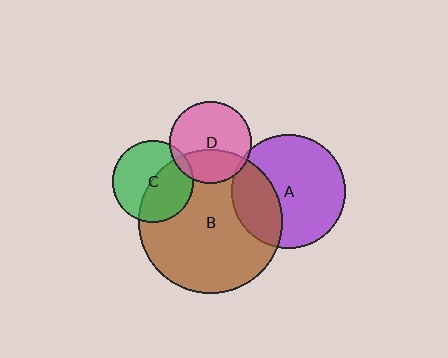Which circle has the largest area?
Circle B (brown).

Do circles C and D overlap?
Yes.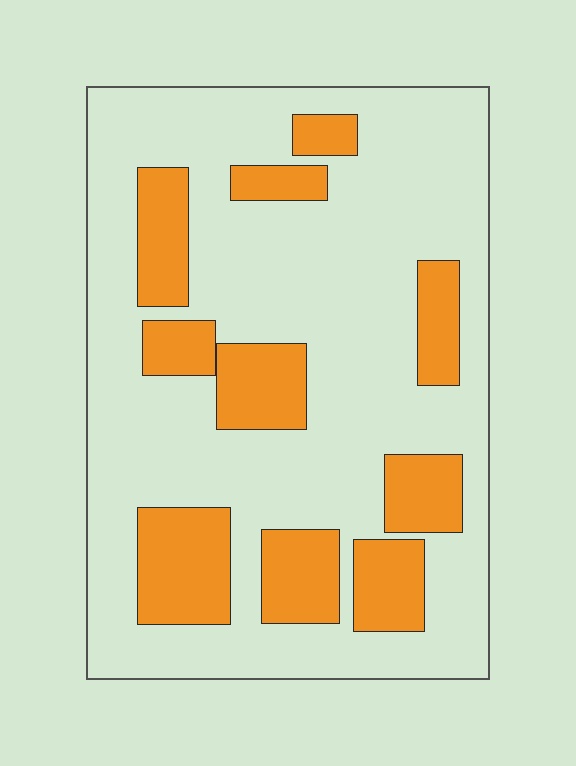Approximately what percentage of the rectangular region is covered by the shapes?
Approximately 25%.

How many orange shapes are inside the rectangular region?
10.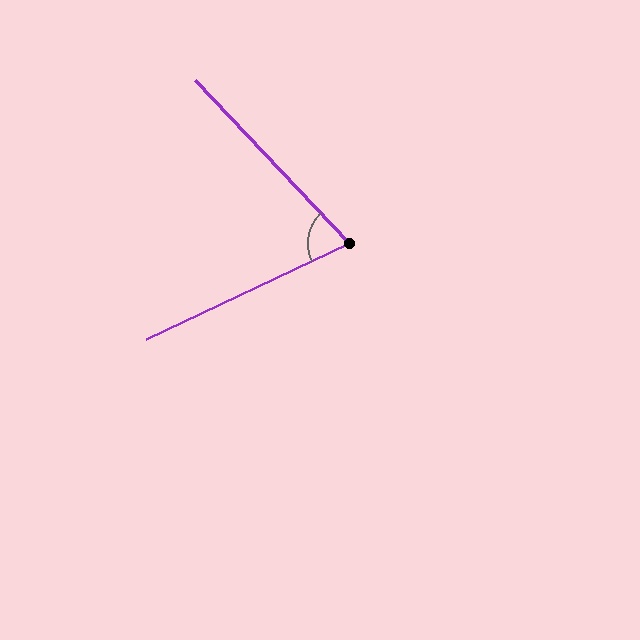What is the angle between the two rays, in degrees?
Approximately 72 degrees.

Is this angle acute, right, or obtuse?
It is acute.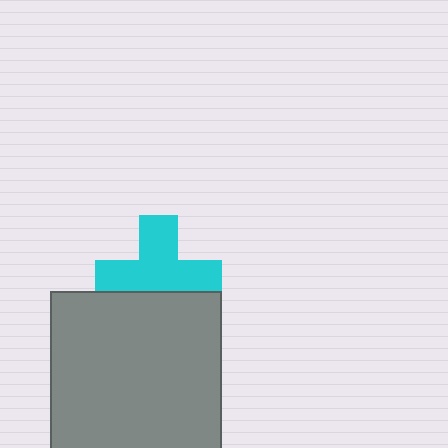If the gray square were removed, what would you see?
You would see the complete cyan cross.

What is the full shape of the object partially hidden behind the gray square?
The partially hidden object is a cyan cross.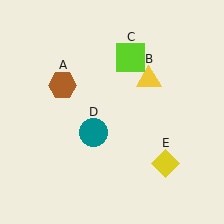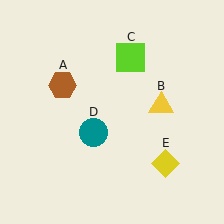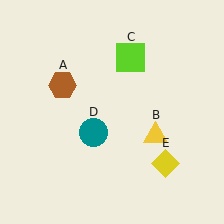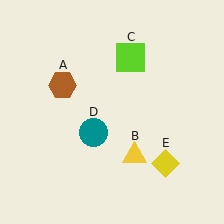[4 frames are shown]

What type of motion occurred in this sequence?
The yellow triangle (object B) rotated clockwise around the center of the scene.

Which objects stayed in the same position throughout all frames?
Brown hexagon (object A) and lime square (object C) and teal circle (object D) and yellow diamond (object E) remained stationary.